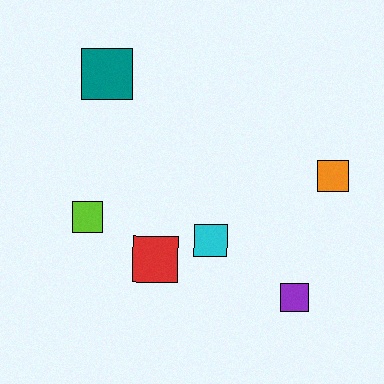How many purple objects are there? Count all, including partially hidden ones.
There is 1 purple object.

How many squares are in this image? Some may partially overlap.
There are 6 squares.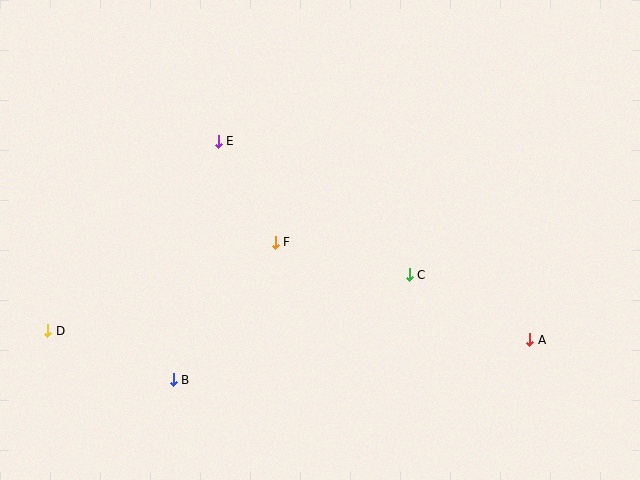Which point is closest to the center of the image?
Point F at (275, 242) is closest to the center.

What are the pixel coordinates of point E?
Point E is at (218, 142).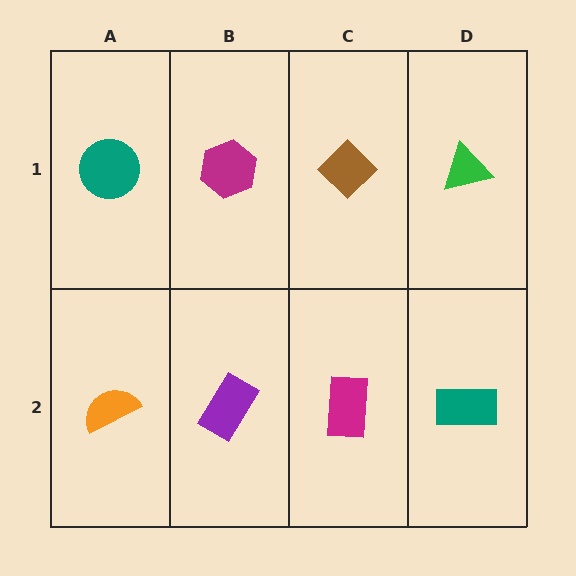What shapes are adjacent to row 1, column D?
A teal rectangle (row 2, column D), a brown diamond (row 1, column C).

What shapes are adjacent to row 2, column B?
A magenta hexagon (row 1, column B), an orange semicircle (row 2, column A), a magenta rectangle (row 2, column C).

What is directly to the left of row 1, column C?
A magenta hexagon.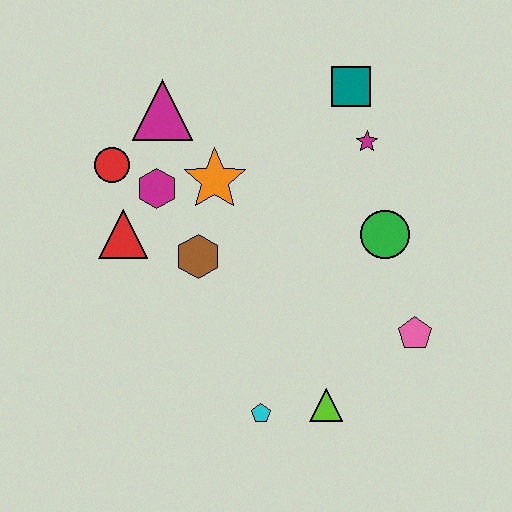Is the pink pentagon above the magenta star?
No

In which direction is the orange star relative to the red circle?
The orange star is to the right of the red circle.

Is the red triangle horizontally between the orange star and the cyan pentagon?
No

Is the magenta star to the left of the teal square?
No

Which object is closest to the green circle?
The magenta star is closest to the green circle.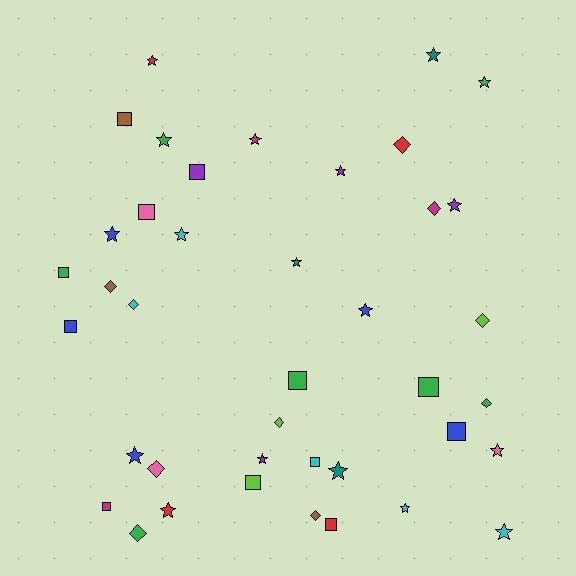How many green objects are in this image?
There are 7 green objects.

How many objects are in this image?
There are 40 objects.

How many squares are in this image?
There are 12 squares.